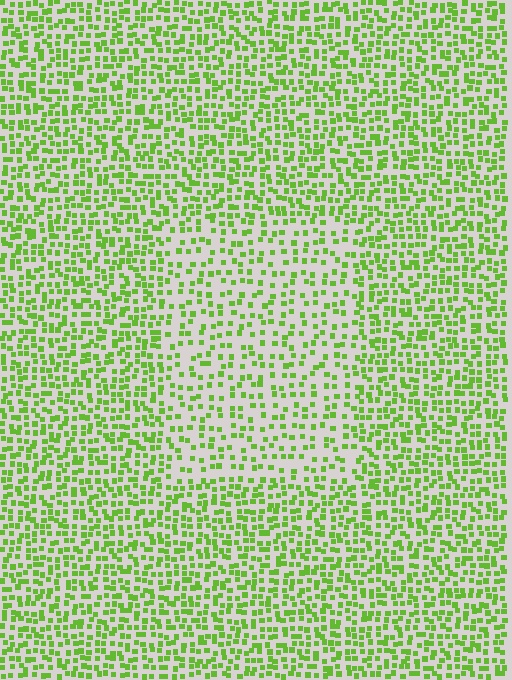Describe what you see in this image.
The image contains small lime elements arranged at two different densities. A rectangle-shaped region is visible where the elements are less densely packed than the surrounding area.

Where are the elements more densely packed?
The elements are more densely packed outside the rectangle boundary.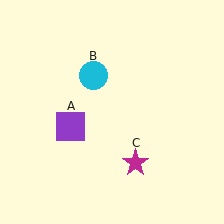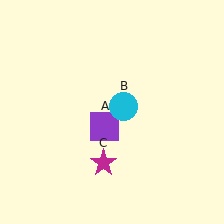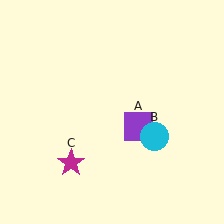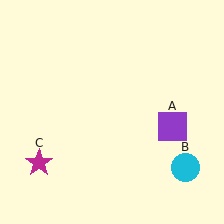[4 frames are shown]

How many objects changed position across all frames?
3 objects changed position: purple square (object A), cyan circle (object B), magenta star (object C).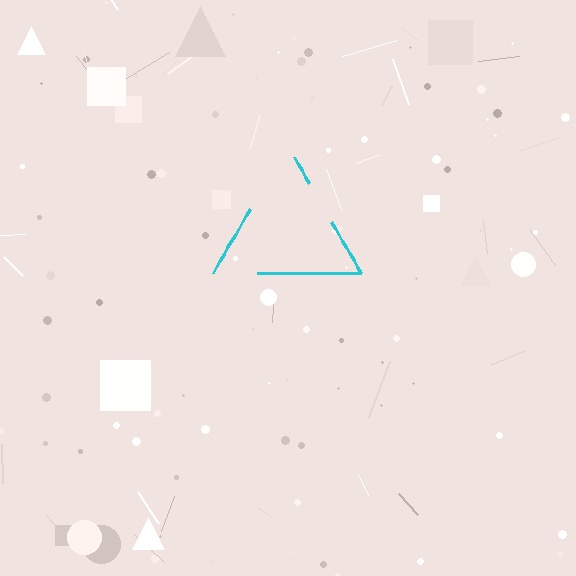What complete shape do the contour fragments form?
The contour fragments form a triangle.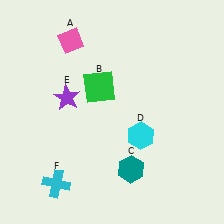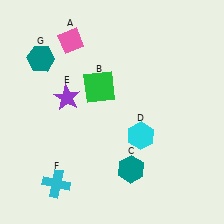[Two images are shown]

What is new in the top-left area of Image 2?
A teal hexagon (G) was added in the top-left area of Image 2.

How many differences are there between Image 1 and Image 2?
There is 1 difference between the two images.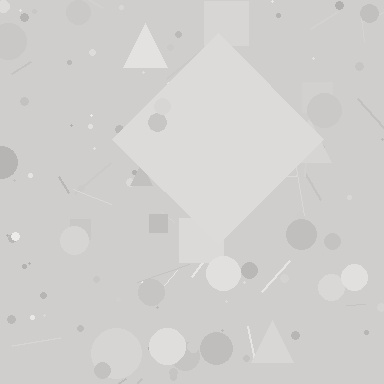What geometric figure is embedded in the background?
A diamond is embedded in the background.